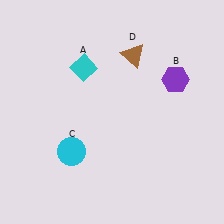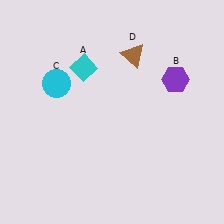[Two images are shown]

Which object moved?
The cyan circle (C) moved up.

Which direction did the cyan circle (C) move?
The cyan circle (C) moved up.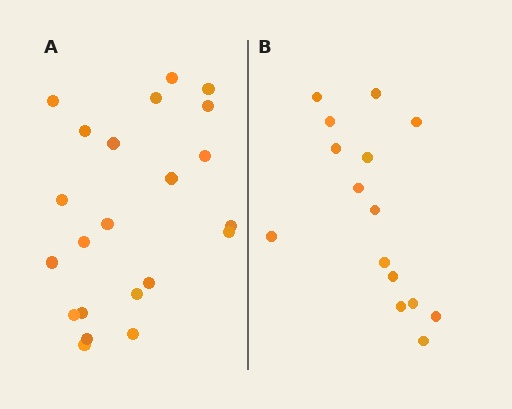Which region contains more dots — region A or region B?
Region A (the left region) has more dots.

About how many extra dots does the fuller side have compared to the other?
Region A has roughly 8 or so more dots than region B.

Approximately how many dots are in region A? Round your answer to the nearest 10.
About 20 dots. (The exact count is 22, which rounds to 20.)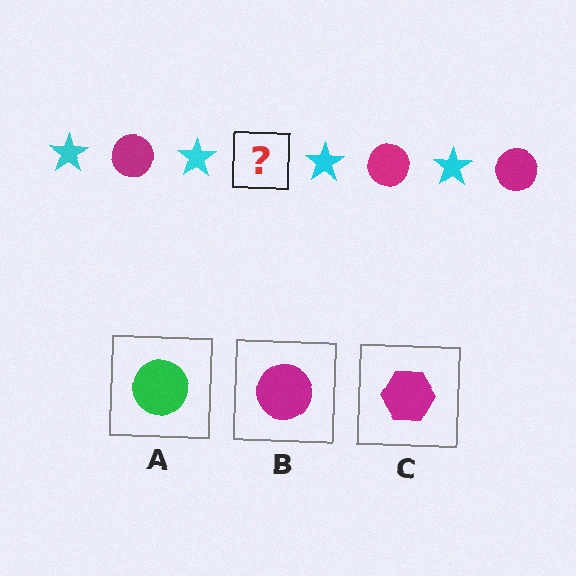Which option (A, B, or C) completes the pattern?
B.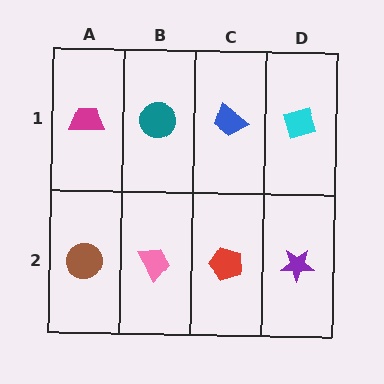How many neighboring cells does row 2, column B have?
3.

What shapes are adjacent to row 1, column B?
A pink trapezoid (row 2, column B), a magenta trapezoid (row 1, column A), a blue trapezoid (row 1, column C).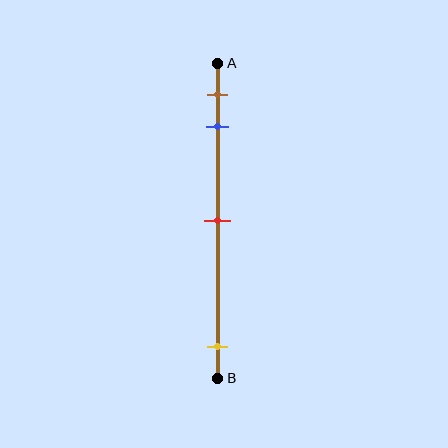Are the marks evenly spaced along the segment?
No, the marks are not evenly spaced.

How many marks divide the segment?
There are 4 marks dividing the segment.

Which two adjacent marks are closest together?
The brown and blue marks are the closest adjacent pair.